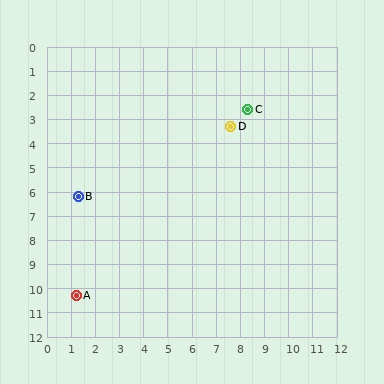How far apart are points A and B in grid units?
Points A and B are about 4.1 grid units apart.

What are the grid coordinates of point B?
Point B is at approximately (1.3, 6.2).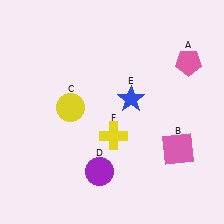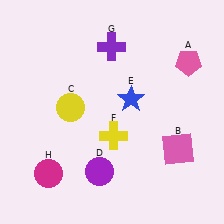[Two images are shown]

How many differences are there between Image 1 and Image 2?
There are 2 differences between the two images.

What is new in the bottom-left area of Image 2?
A magenta circle (H) was added in the bottom-left area of Image 2.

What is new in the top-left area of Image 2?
A purple cross (G) was added in the top-left area of Image 2.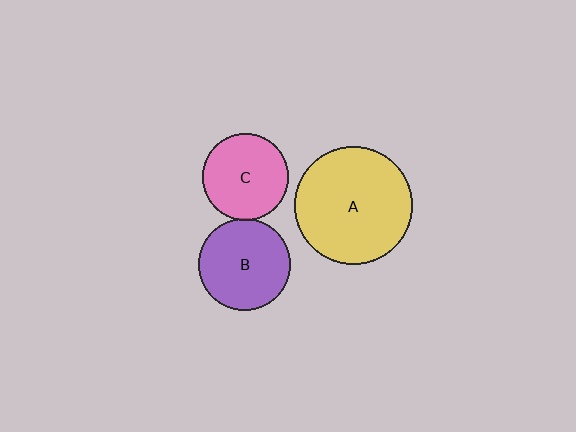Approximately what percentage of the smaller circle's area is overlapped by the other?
Approximately 5%.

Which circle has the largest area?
Circle A (yellow).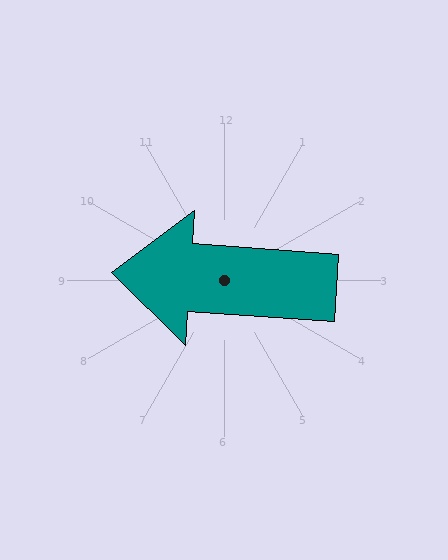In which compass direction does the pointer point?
West.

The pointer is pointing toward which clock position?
Roughly 9 o'clock.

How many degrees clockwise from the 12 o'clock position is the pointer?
Approximately 274 degrees.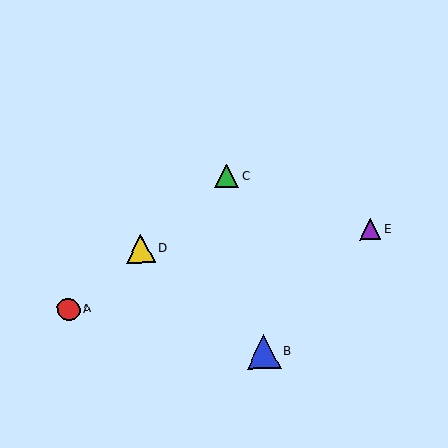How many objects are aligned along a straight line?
3 objects (A, C, D) are aligned along a straight line.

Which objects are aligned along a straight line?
Objects A, C, D are aligned along a straight line.